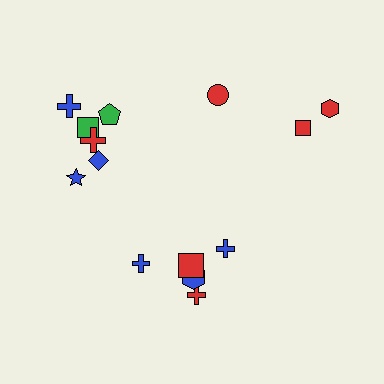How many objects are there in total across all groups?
There are 14 objects.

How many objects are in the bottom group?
There are 5 objects.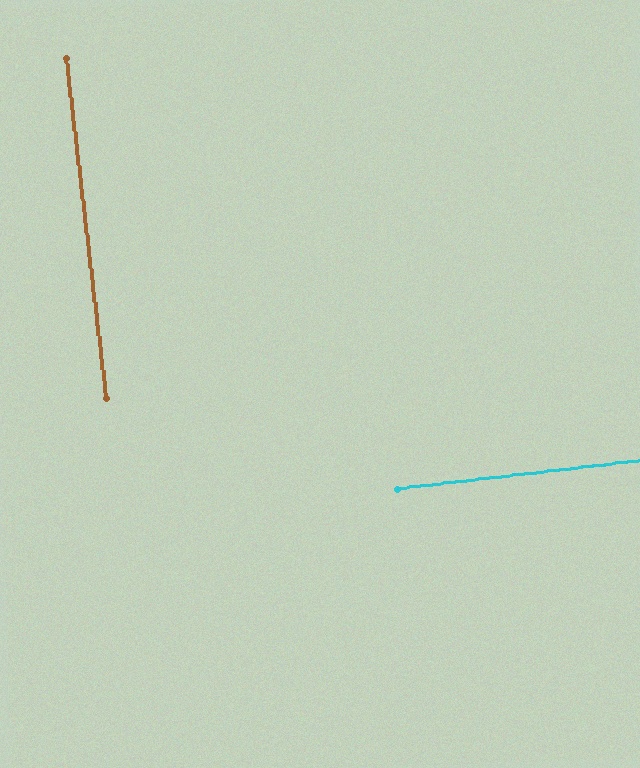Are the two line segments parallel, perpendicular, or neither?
Perpendicular — they meet at approximately 90°.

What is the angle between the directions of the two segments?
Approximately 90 degrees.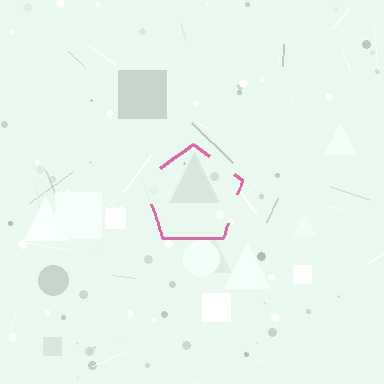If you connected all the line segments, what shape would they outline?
They would outline a pentagon.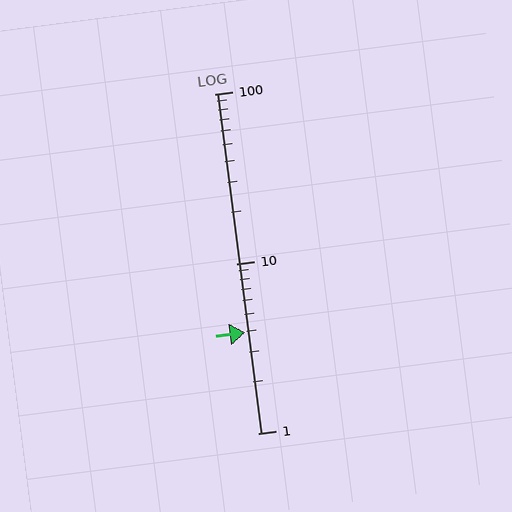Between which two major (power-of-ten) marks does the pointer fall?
The pointer is between 1 and 10.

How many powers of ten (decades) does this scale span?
The scale spans 2 decades, from 1 to 100.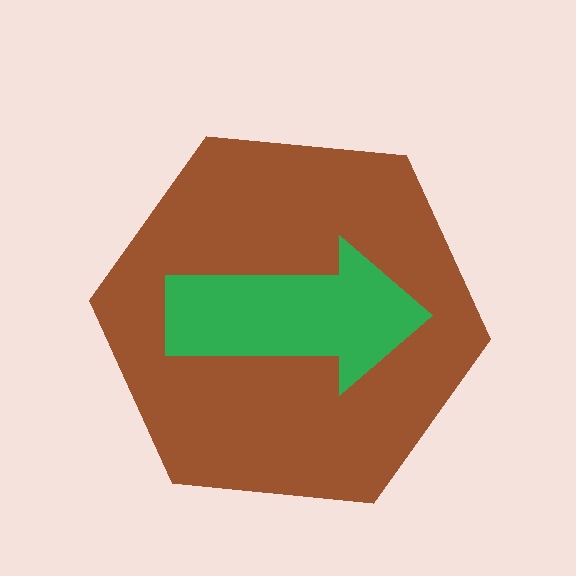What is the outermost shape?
The brown hexagon.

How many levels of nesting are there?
2.